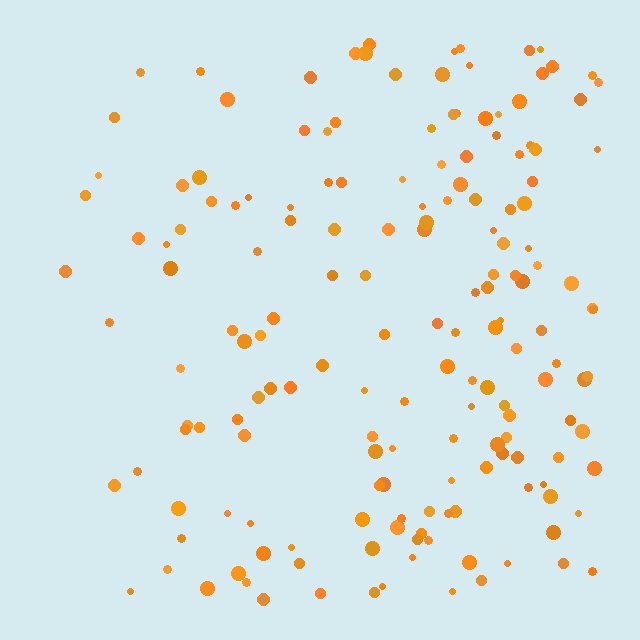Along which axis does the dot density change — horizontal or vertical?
Horizontal.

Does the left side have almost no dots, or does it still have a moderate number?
Still a moderate number, just noticeably fewer than the right.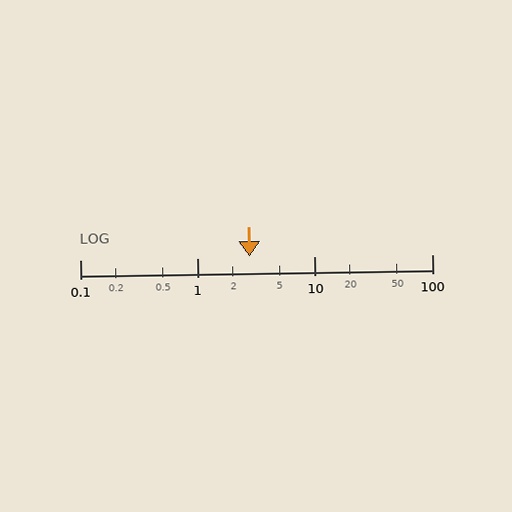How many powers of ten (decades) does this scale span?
The scale spans 3 decades, from 0.1 to 100.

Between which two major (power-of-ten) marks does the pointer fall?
The pointer is between 1 and 10.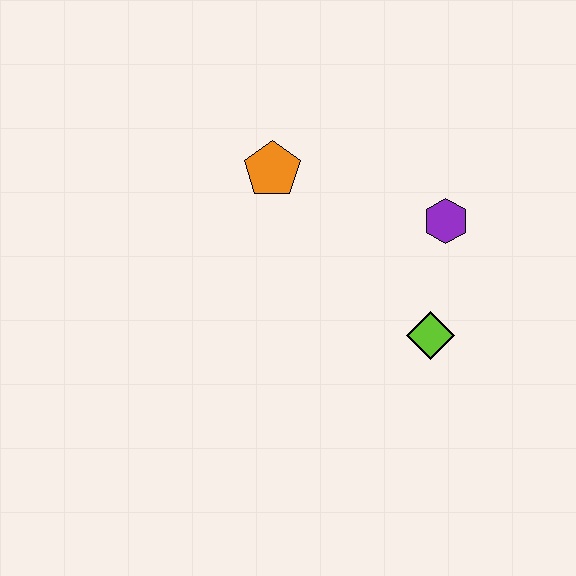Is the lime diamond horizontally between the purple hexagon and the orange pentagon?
Yes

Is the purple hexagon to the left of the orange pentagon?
No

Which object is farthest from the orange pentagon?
The lime diamond is farthest from the orange pentagon.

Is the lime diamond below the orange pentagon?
Yes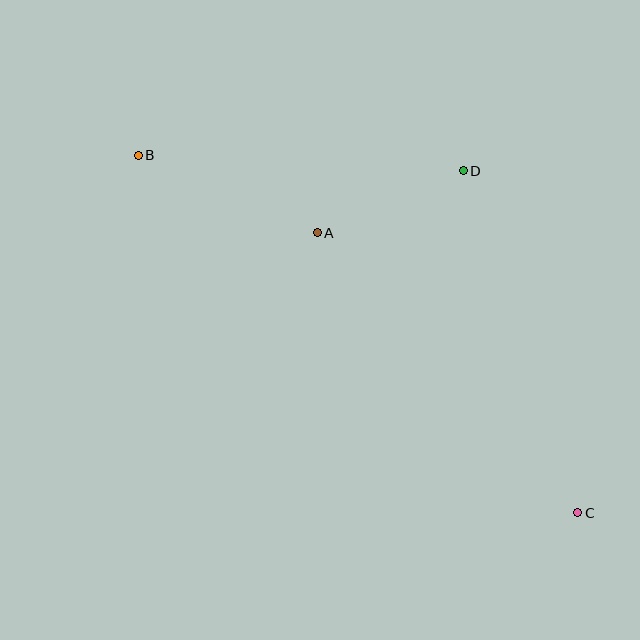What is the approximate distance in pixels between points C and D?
The distance between C and D is approximately 361 pixels.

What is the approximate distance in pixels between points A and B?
The distance between A and B is approximately 195 pixels.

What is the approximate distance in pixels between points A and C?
The distance between A and C is approximately 383 pixels.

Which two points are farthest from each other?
Points B and C are farthest from each other.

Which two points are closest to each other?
Points A and D are closest to each other.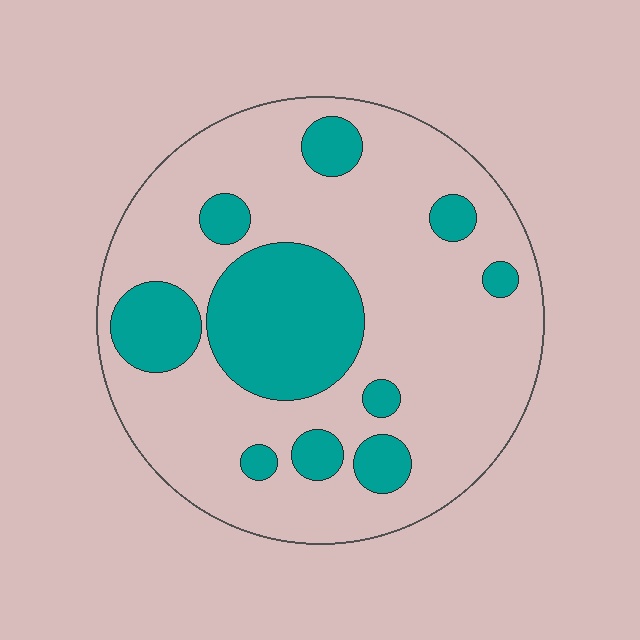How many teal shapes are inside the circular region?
10.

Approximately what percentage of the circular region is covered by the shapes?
Approximately 25%.